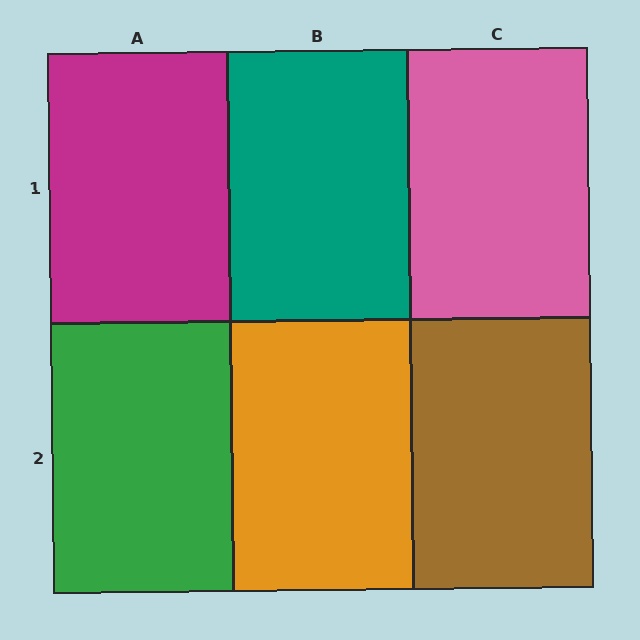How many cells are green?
1 cell is green.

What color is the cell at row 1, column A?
Magenta.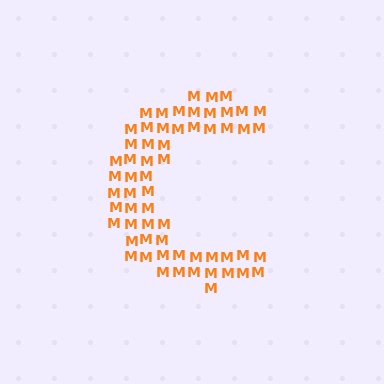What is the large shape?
The large shape is the letter C.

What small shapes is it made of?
It is made of small letter M's.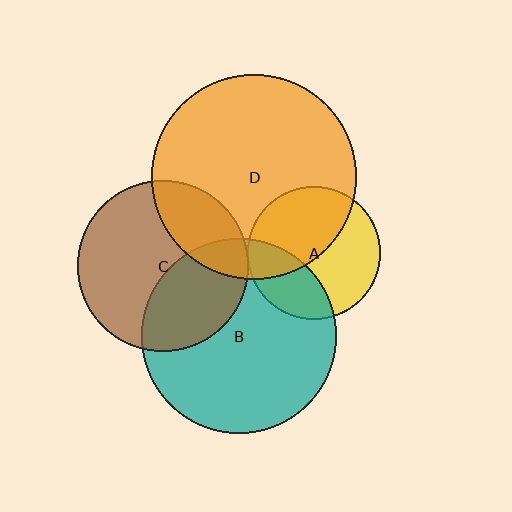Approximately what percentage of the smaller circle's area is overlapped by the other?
Approximately 25%.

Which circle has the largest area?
Circle D (orange).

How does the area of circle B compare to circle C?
Approximately 1.3 times.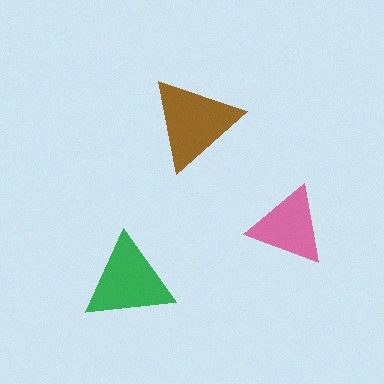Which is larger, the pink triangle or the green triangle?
The green one.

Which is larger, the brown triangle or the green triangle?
The brown one.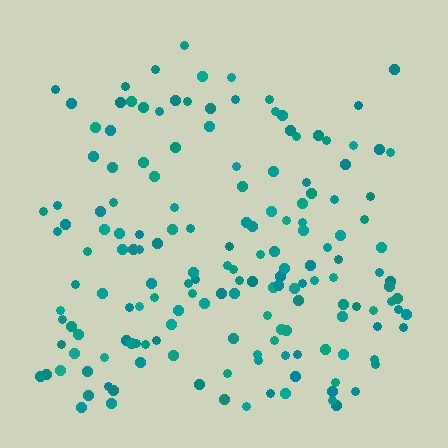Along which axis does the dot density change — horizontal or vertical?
Vertical.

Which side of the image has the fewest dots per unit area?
The top.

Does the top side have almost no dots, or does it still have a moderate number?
Still a moderate number, just noticeably fewer than the bottom.